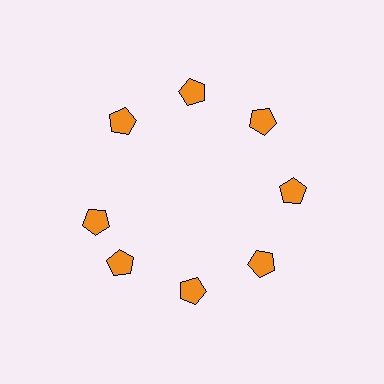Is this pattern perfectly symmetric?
No. The 8 orange pentagons are arranged in a ring, but one element near the 9 o'clock position is rotated out of alignment along the ring, breaking the 8-fold rotational symmetry.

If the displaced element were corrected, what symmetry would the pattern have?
It would have 8-fold rotational symmetry — the pattern would map onto itself every 45 degrees.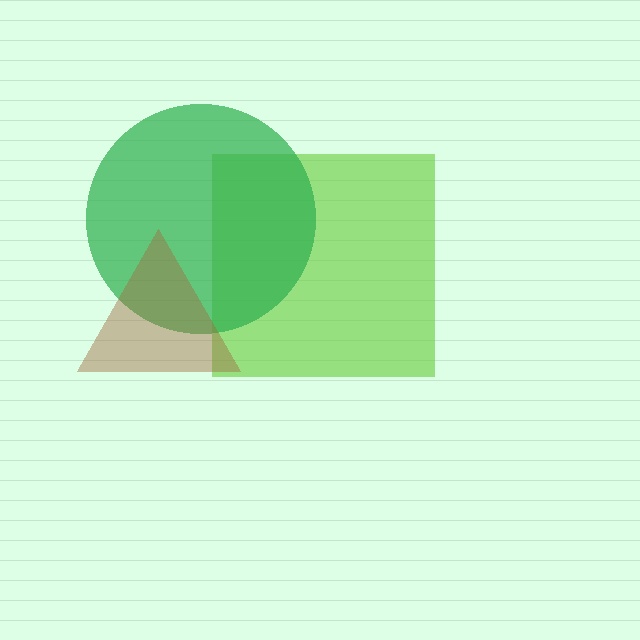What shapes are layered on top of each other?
The layered shapes are: a lime square, a green circle, a brown triangle.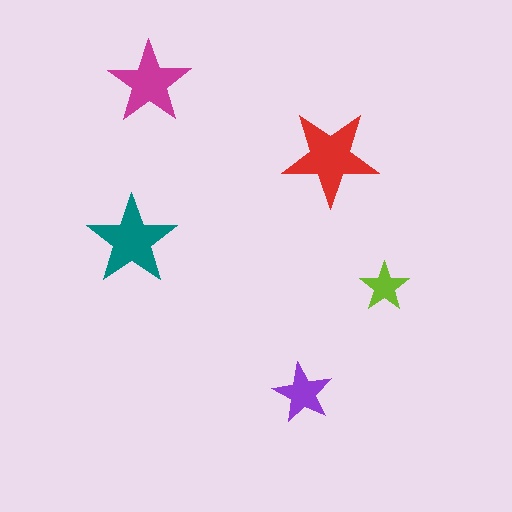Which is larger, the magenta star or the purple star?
The magenta one.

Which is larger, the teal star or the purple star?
The teal one.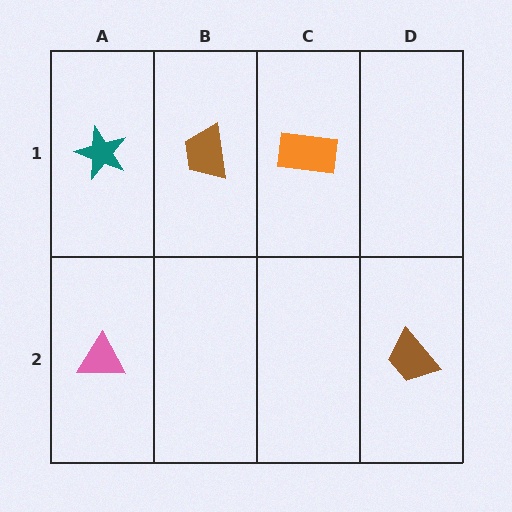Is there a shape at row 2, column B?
No, that cell is empty.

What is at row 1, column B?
A brown trapezoid.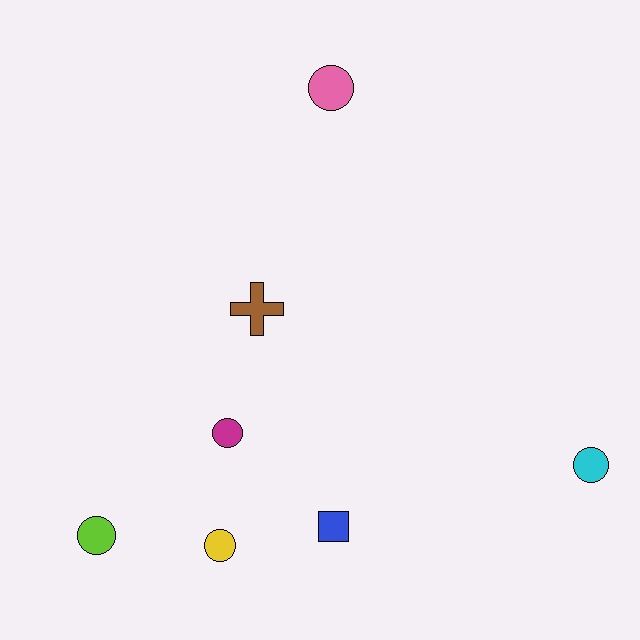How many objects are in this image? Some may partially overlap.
There are 7 objects.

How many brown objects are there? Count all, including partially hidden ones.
There is 1 brown object.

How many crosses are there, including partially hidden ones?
There is 1 cross.